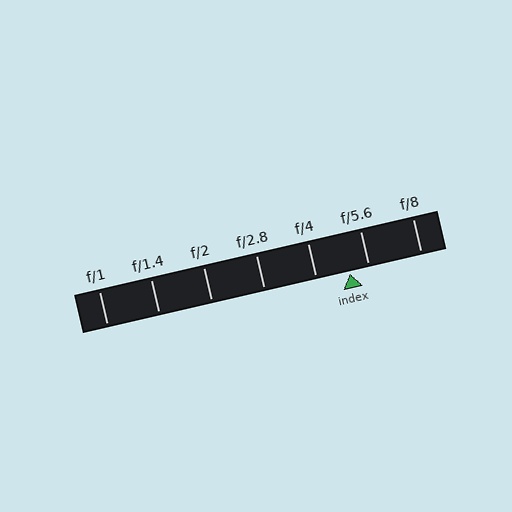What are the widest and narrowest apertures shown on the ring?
The widest aperture shown is f/1 and the narrowest is f/8.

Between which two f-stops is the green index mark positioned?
The index mark is between f/4 and f/5.6.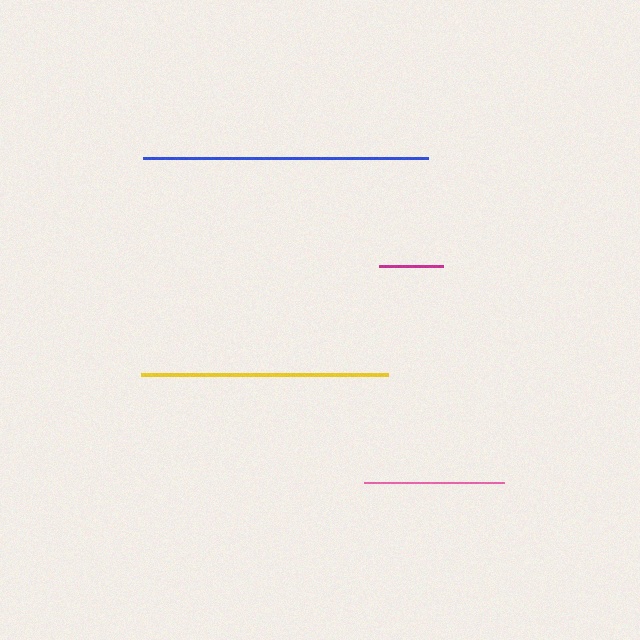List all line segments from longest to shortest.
From longest to shortest: blue, yellow, pink, magenta.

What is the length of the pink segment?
The pink segment is approximately 140 pixels long.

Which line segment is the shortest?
The magenta line is the shortest at approximately 64 pixels.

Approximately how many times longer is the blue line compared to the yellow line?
The blue line is approximately 1.2 times the length of the yellow line.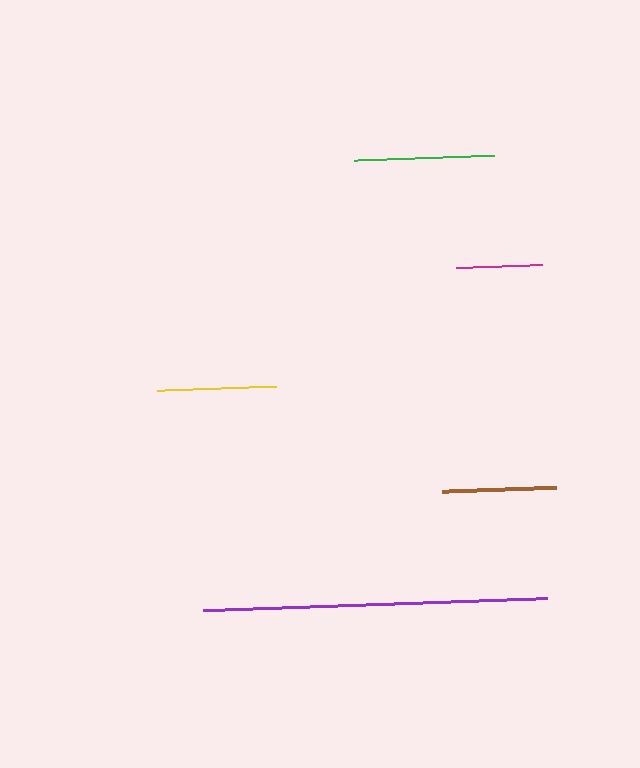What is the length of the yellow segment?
The yellow segment is approximately 119 pixels long.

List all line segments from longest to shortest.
From longest to shortest: purple, green, yellow, brown, magenta.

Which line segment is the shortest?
The magenta line is the shortest at approximately 86 pixels.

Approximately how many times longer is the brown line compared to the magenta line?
The brown line is approximately 1.3 times the length of the magenta line.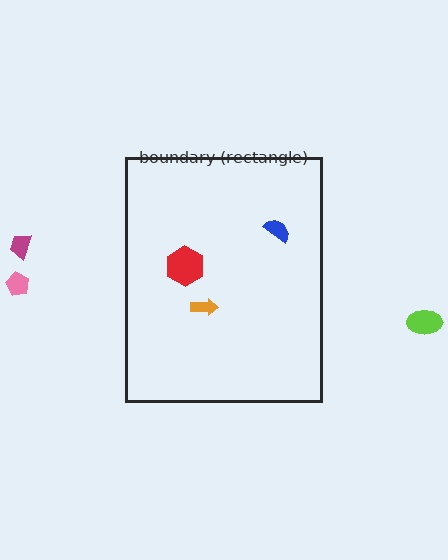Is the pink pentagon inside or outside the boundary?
Outside.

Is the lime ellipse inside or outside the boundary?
Outside.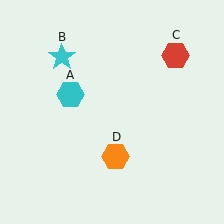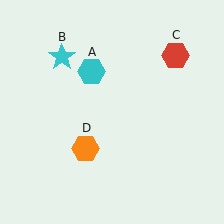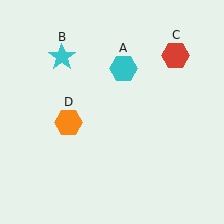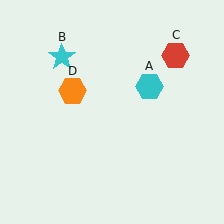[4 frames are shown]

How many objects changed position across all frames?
2 objects changed position: cyan hexagon (object A), orange hexagon (object D).